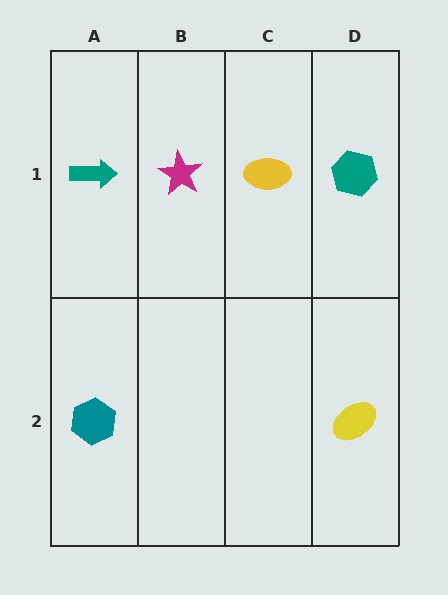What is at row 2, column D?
A yellow ellipse.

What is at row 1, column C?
A yellow ellipse.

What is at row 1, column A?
A teal arrow.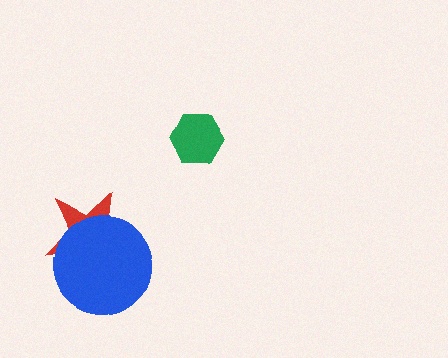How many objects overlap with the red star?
1 object overlaps with the red star.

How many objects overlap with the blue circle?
1 object overlaps with the blue circle.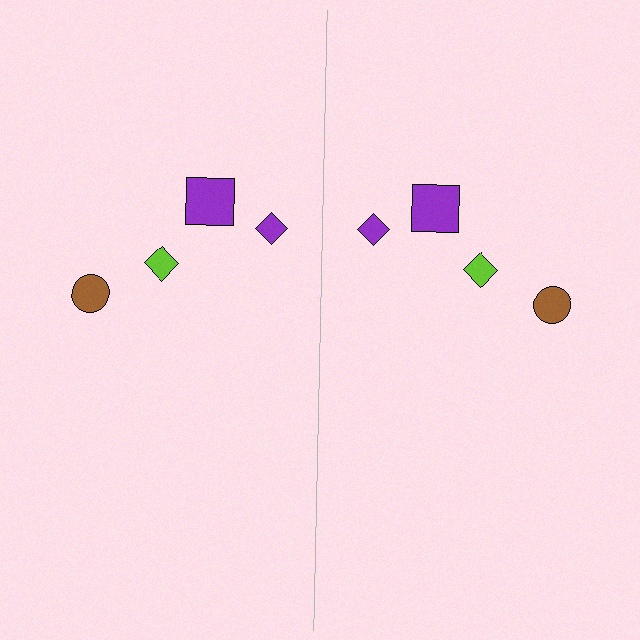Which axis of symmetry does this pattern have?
The pattern has a vertical axis of symmetry running through the center of the image.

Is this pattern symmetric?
Yes, this pattern has bilateral (reflection) symmetry.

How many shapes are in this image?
There are 8 shapes in this image.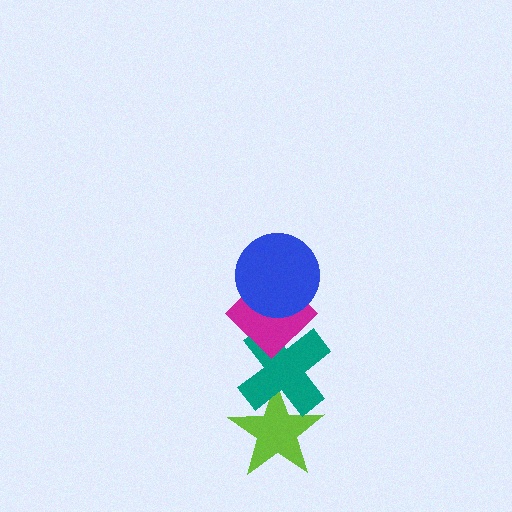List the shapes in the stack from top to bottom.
From top to bottom: the blue circle, the magenta diamond, the teal cross, the lime star.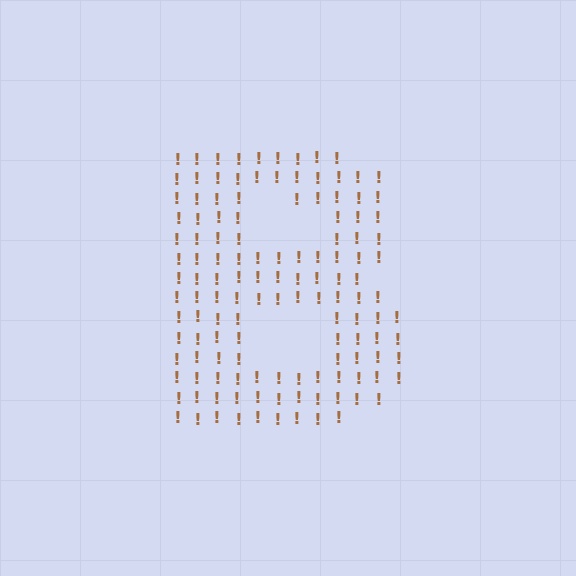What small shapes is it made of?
It is made of small exclamation marks.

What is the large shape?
The large shape is the letter B.